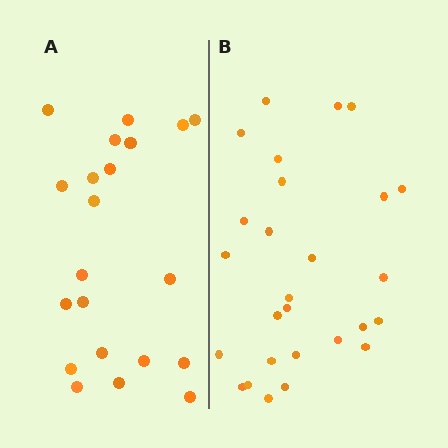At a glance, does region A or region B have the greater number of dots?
Region B (the right region) has more dots.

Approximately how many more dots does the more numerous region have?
Region B has about 6 more dots than region A.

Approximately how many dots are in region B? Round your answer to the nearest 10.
About 30 dots. (The exact count is 27, which rounds to 30.)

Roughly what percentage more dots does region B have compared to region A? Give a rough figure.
About 30% more.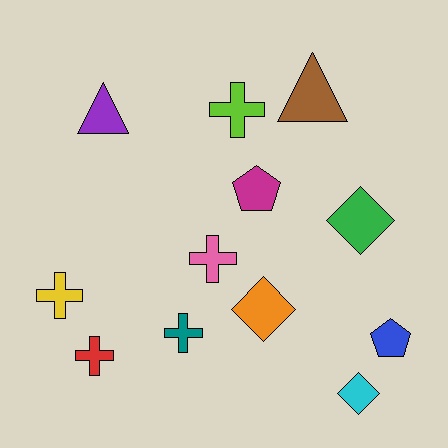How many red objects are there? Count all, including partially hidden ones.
There is 1 red object.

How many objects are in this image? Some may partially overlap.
There are 12 objects.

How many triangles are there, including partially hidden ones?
There are 2 triangles.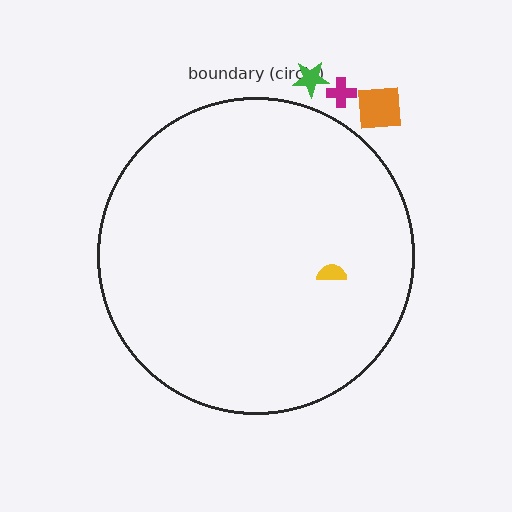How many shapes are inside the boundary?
1 inside, 3 outside.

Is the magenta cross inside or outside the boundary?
Outside.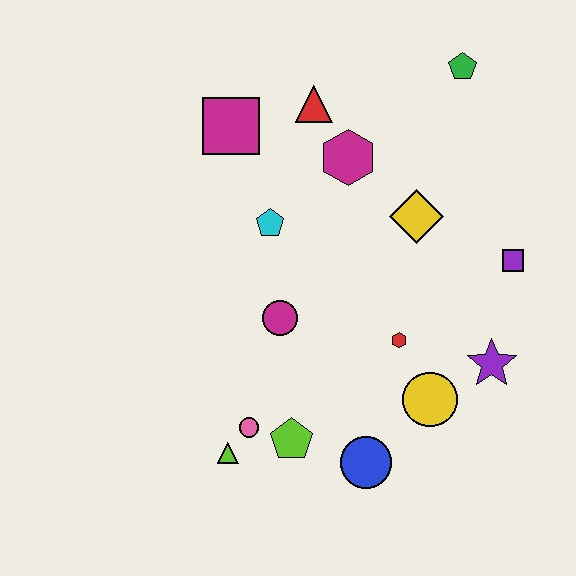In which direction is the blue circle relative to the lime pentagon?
The blue circle is to the right of the lime pentagon.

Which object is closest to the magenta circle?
The cyan pentagon is closest to the magenta circle.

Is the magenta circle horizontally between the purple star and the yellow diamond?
No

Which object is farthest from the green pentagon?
The lime triangle is farthest from the green pentagon.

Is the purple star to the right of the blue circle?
Yes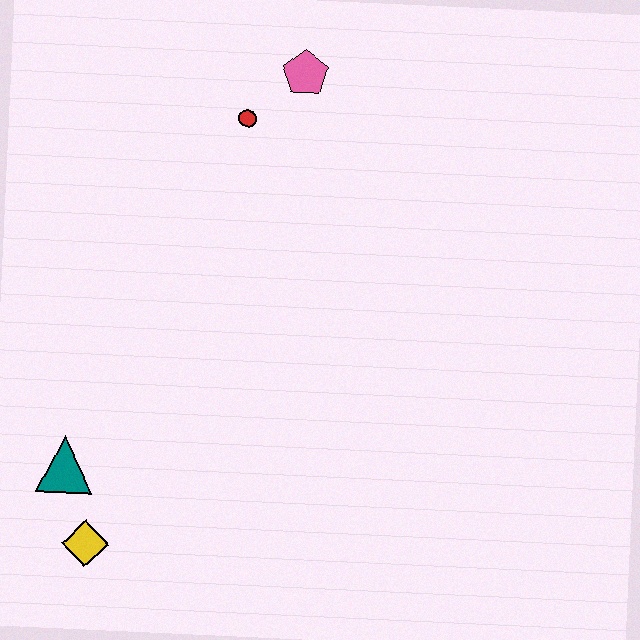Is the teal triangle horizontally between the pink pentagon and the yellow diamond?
No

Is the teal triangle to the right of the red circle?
No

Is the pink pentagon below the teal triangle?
No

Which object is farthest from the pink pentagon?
The yellow diamond is farthest from the pink pentagon.